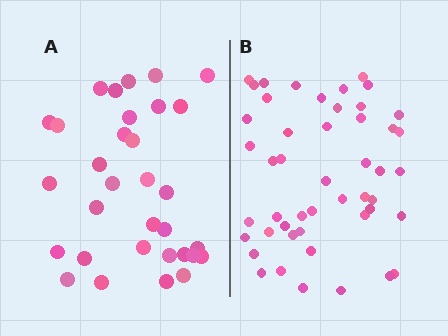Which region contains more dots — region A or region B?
Region B (the right region) has more dots.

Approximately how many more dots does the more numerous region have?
Region B has approximately 15 more dots than region A.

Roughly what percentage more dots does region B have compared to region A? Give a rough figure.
About 50% more.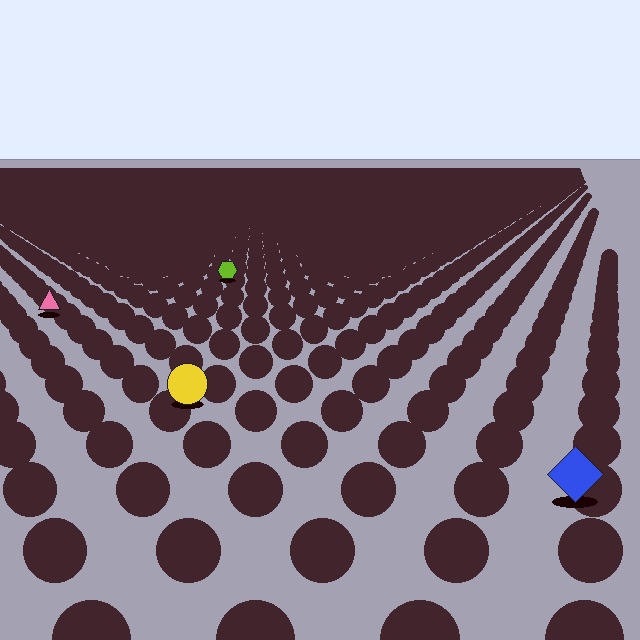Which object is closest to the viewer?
The blue diamond is closest. The texture marks near it are larger and more spread out.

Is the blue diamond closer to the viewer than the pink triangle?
Yes. The blue diamond is closer — you can tell from the texture gradient: the ground texture is coarser near it.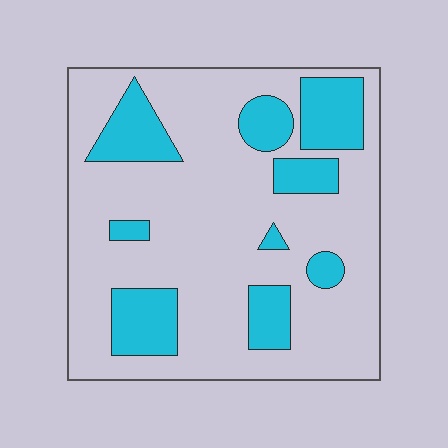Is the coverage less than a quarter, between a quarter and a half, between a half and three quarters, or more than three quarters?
Less than a quarter.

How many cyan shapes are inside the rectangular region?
9.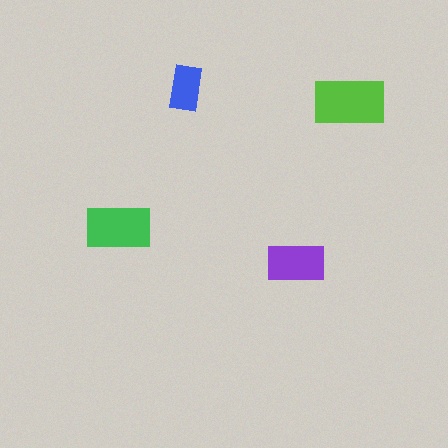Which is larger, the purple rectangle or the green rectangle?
The green one.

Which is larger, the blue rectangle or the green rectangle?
The green one.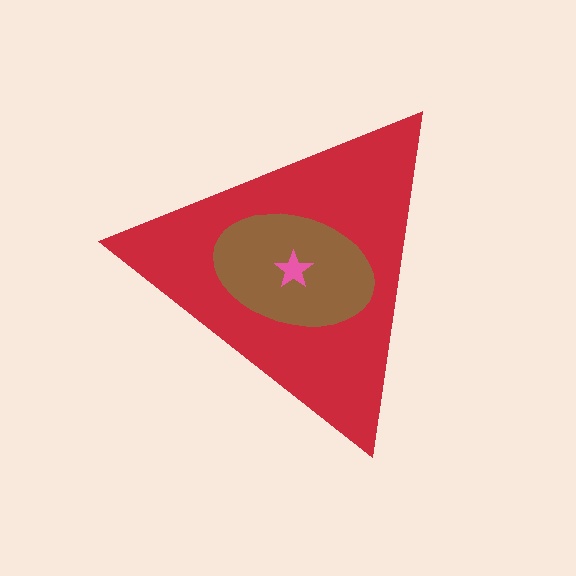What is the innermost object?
The pink star.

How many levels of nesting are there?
3.